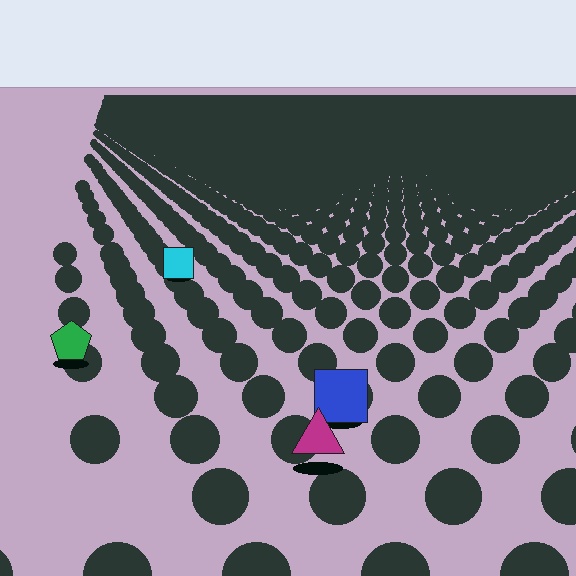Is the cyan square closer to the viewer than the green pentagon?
No. The green pentagon is closer — you can tell from the texture gradient: the ground texture is coarser near it.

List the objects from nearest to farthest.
From nearest to farthest: the magenta triangle, the blue square, the green pentagon, the cyan square.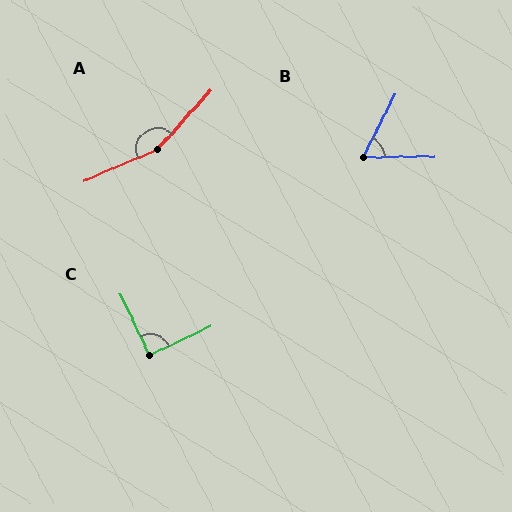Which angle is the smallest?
B, at approximately 63 degrees.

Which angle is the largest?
A, at approximately 156 degrees.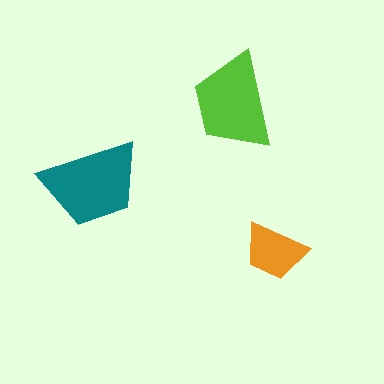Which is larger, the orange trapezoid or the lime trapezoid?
The lime one.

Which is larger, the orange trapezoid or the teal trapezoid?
The teal one.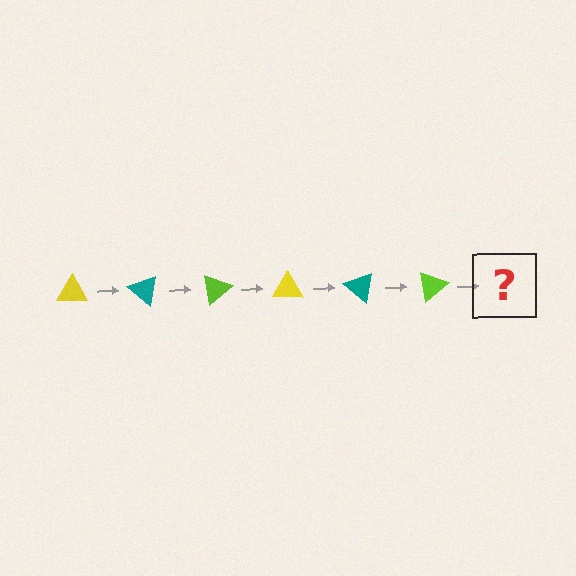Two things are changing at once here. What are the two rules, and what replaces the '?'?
The two rules are that it rotates 40 degrees each step and the color cycles through yellow, teal, and lime. The '?' should be a yellow triangle, rotated 240 degrees from the start.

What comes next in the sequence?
The next element should be a yellow triangle, rotated 240 degrees from the start.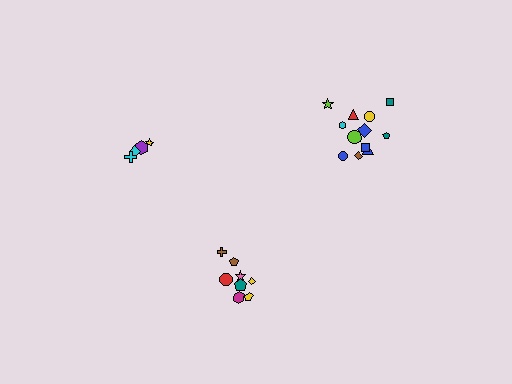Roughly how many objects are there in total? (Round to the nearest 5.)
Roughly 25 objects in total.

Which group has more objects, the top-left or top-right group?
The top-right group.